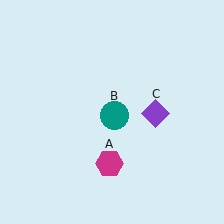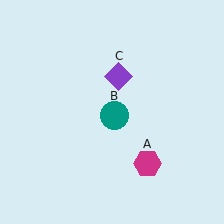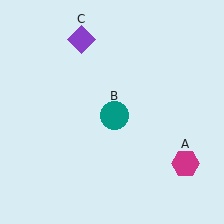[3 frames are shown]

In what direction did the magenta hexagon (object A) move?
The magenta hexagon (object A) moved right.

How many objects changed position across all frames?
2 objects changed position: magenta hexagon (object A), purple diamond (object C).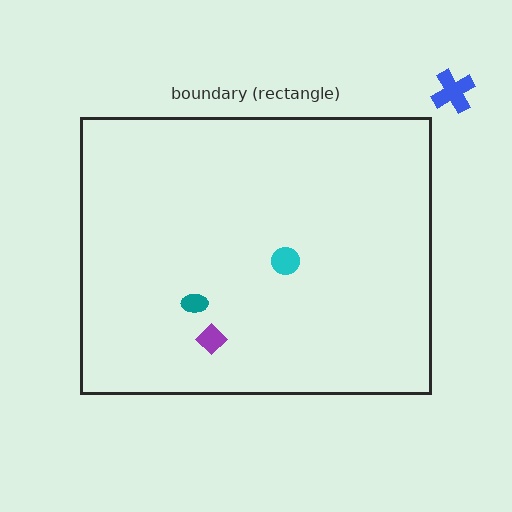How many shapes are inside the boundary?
3 inside, 1 outside.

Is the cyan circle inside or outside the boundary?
Inside.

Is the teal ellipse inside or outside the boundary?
Inside.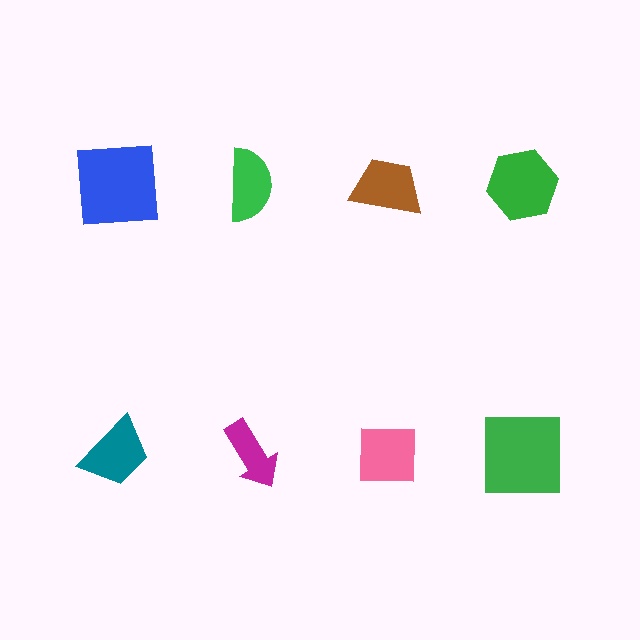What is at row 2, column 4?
A green square.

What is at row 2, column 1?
A teal trapezoid.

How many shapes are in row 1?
4 shapes.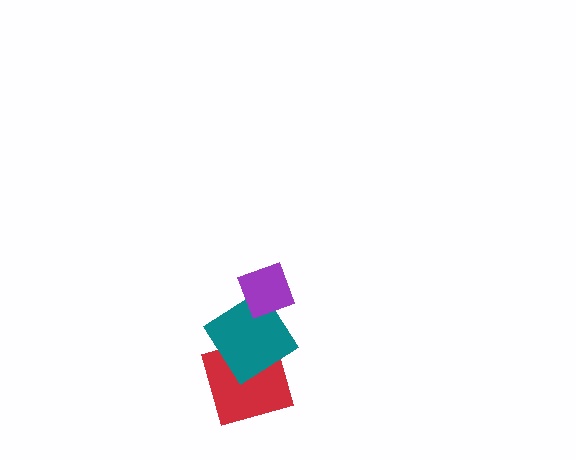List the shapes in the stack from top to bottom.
From top to bottom: the purple diamond, the teal diamond, the red square.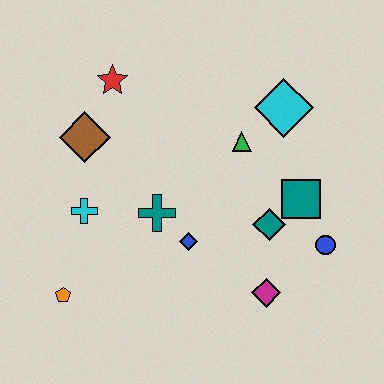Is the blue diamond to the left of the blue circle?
Yes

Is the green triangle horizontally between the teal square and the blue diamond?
Yes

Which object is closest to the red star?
The brown diamond is closest to the red star.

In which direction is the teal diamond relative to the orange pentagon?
The teal diamond is to the right of the orange pentagon.